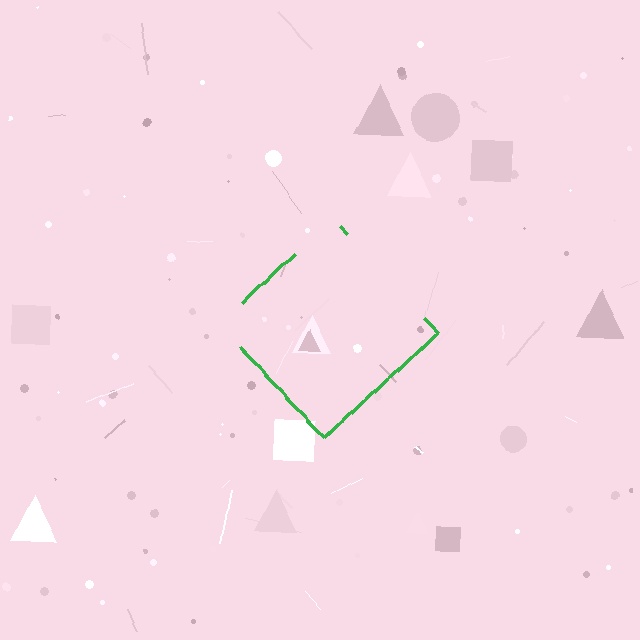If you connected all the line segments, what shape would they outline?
They would outline a diamond.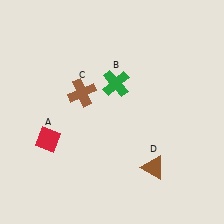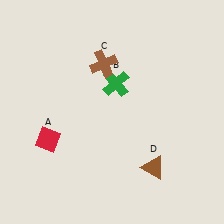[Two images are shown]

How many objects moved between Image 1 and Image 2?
1 object moved between the two images.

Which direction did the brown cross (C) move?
The brown cross (C) moved up.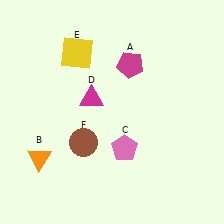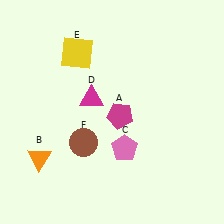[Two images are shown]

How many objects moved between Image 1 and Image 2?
1 object moved between the two images.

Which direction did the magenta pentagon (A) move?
The magenta pentagon (A) moved down.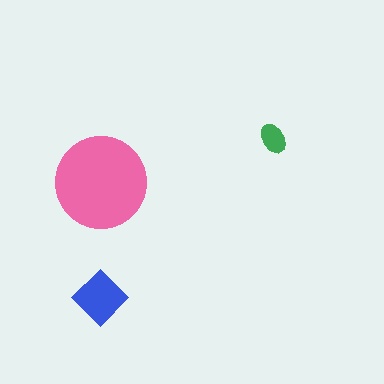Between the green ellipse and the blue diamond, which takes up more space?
The blue diamond.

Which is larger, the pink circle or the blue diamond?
The pink circle.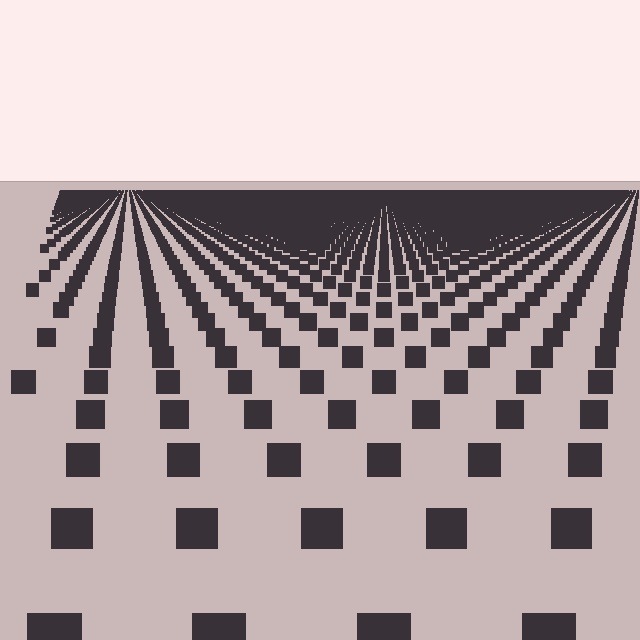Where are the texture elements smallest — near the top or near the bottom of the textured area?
Near the top.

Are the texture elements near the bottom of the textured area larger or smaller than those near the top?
Larger. Near the bottom, elements are closer to the viewer and appear at a bigger on-screen size.